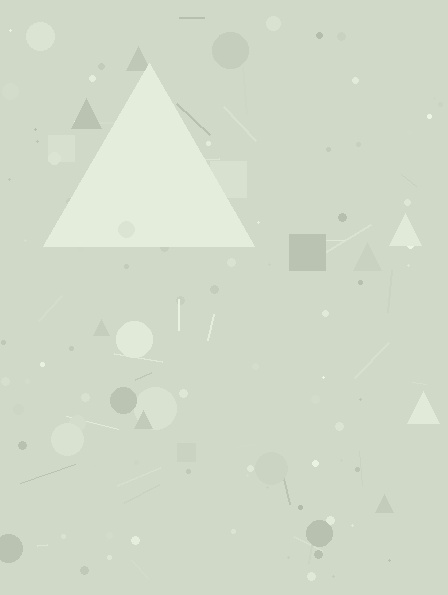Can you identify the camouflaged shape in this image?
The camouflaged shape is a triangle.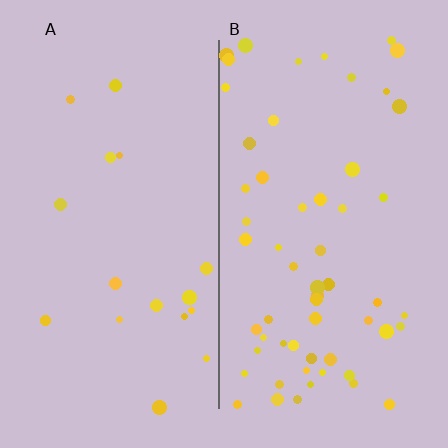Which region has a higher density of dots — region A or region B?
B (the right).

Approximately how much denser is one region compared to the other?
Approximately 3.4× — region B over region A.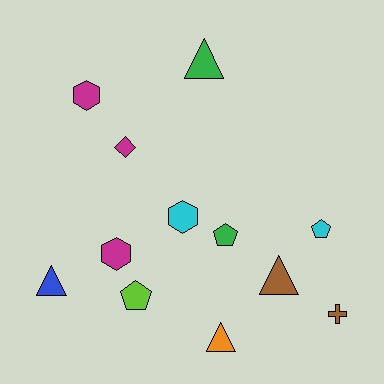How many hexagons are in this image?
There are 3 hexagons.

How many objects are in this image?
There are 12 objects.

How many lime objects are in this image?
There is 1 lime object.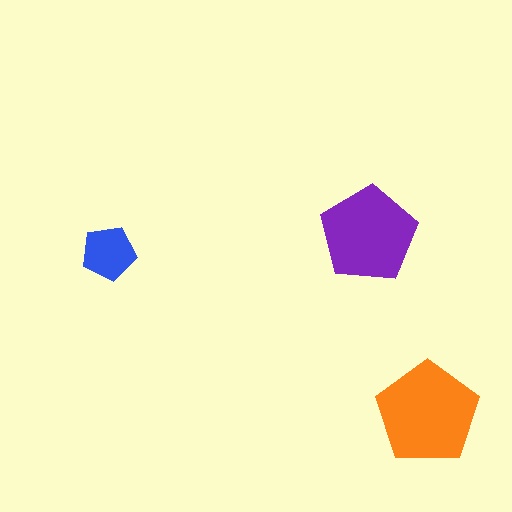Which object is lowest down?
The orange pentagon is bottommost.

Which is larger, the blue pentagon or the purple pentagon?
The purple one.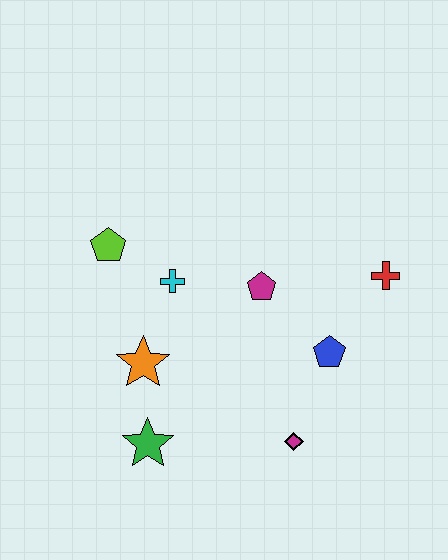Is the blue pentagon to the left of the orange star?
No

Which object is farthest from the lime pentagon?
The red cross is farthest from the lime pentagon.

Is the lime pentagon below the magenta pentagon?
No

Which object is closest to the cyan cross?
The lime pentagon is closest to the cyan cross.